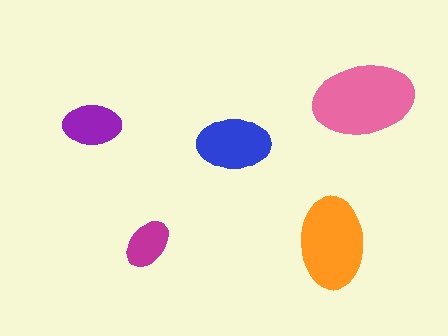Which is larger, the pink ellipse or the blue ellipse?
The pink one.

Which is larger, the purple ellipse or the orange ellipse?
The orange one.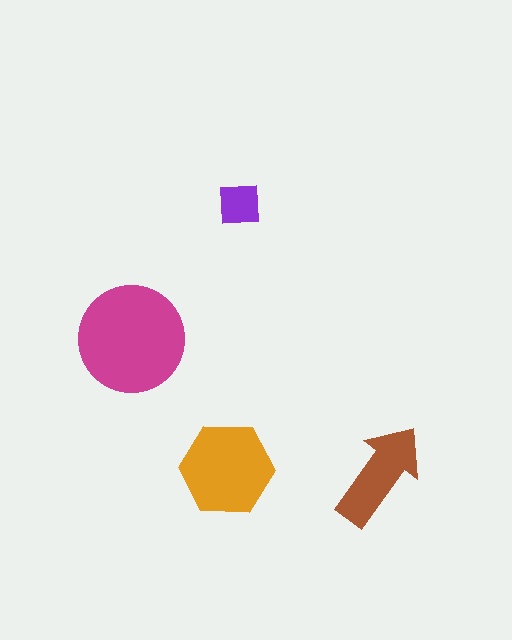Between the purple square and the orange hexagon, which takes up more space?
The orange hexagon.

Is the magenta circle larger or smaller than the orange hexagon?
Larger.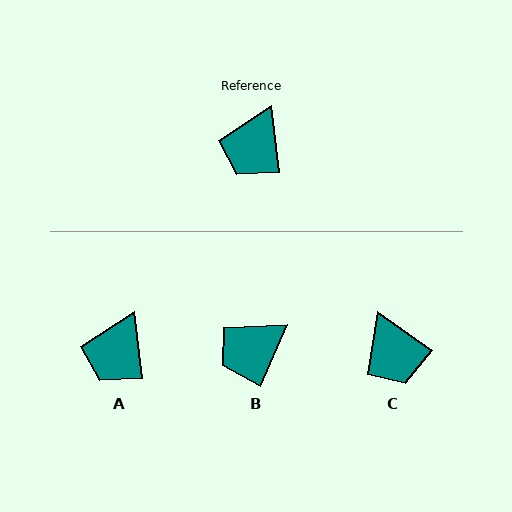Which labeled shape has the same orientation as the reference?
A.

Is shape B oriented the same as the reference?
No, it is off by about 31 degrees.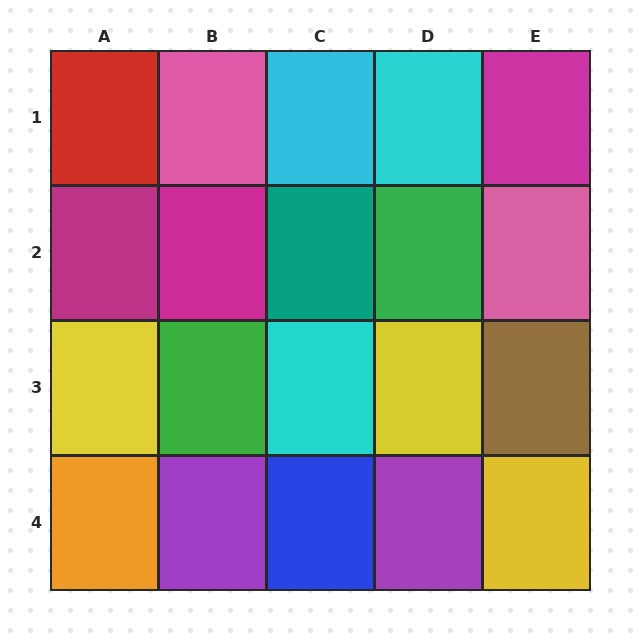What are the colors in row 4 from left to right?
Orange, purple, blue, purple, yellow.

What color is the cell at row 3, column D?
Yellow.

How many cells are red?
1 cell is red.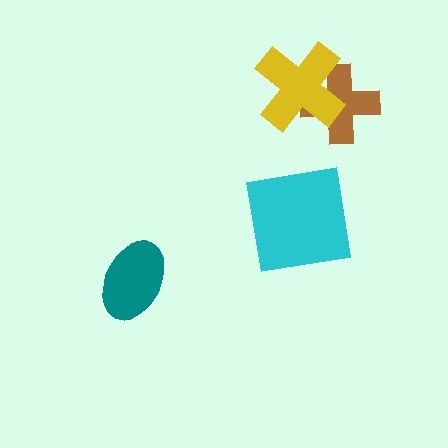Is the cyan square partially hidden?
No, no other shape covers it.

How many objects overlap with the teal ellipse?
0 objects overlap with the teal ellipse.